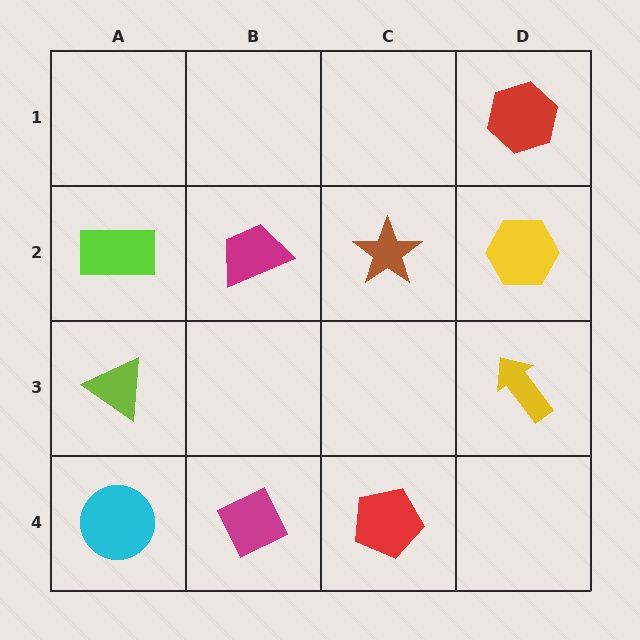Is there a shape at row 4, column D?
No, that cell is empty.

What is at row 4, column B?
A magenta diamond.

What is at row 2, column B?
A magenta trapezoid.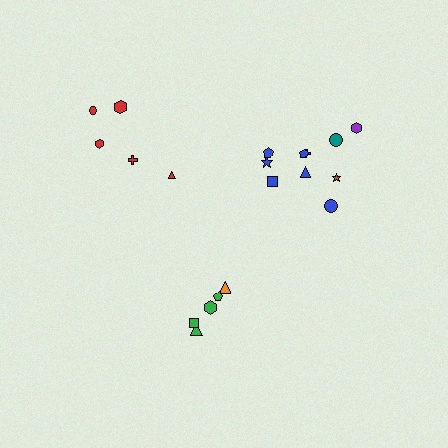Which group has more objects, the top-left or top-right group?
The top-right group.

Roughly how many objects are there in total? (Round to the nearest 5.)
Roughly 20 objects in total.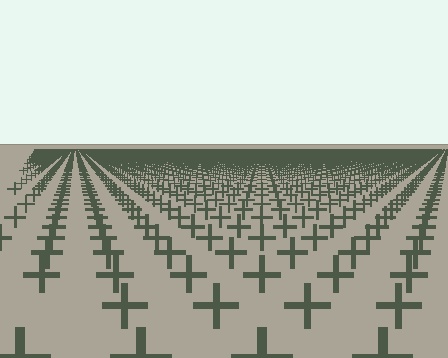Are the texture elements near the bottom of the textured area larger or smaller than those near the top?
Larger. Near the bottom, elements are closer to the viewer and appear at a bigger on-screen size.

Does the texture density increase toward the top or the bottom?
Density increases toward the top.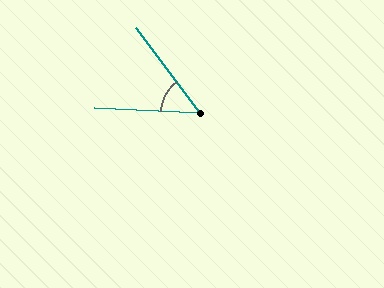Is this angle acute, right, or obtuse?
It is acute.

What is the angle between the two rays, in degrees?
Approximately 51 degrees.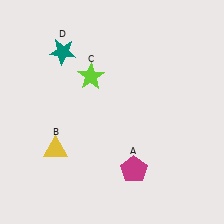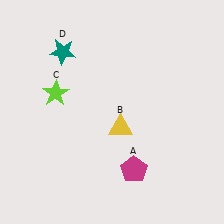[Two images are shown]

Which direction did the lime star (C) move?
The lime star (C) moved left.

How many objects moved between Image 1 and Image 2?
2 objects moved between the two images.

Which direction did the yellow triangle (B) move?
The yellow triangle (B) moved right.